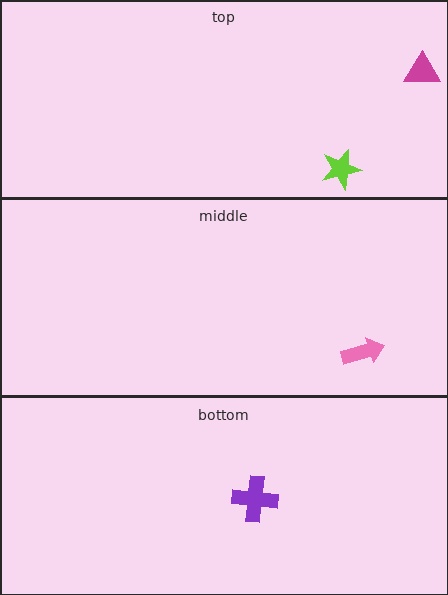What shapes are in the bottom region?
The purple cross.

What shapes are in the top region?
The lime star, the magenta triangle.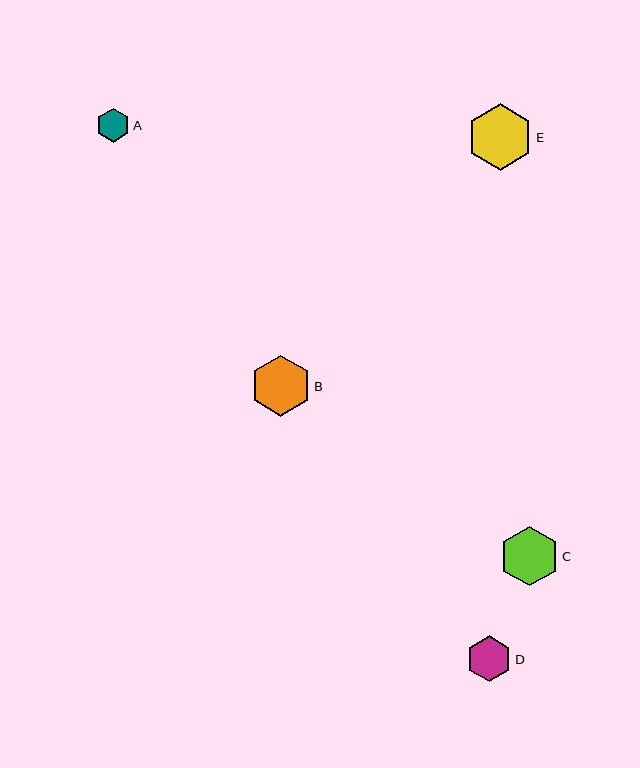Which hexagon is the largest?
Hexagon E is the largest with a size of approximately 66 pixels.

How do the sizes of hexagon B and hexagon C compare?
Hexagon B and hexagon C are approximately the same size.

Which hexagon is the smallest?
Hexagon A is the smallest with a size of approximately 34 pixels.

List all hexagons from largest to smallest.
From largest to smallest: E, B, C, D, A.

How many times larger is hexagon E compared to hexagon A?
Hexagon E is approximately 1.9 times the size of hexagon A.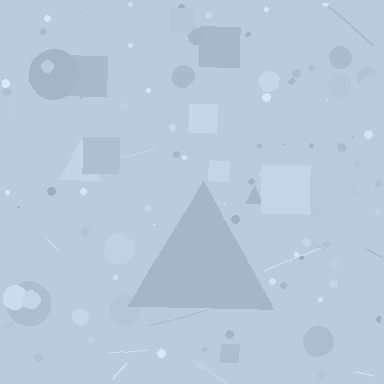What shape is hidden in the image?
A triangle is hidden in the image.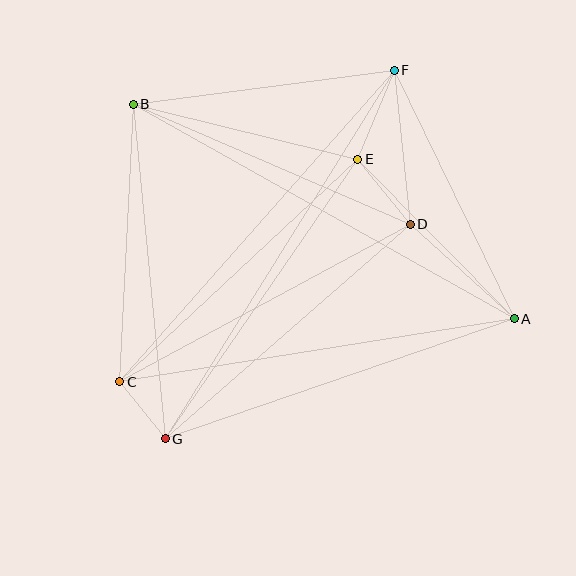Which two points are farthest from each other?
Points A and B are farthest from each other.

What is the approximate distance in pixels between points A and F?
The distance between A and F is approximately 276 pixels.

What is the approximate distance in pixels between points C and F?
The distance between C and F is approximately 415 pixels.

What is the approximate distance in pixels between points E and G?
The distance between E and G is approximately 339 pixels.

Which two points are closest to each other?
Points C and G are closest to each other.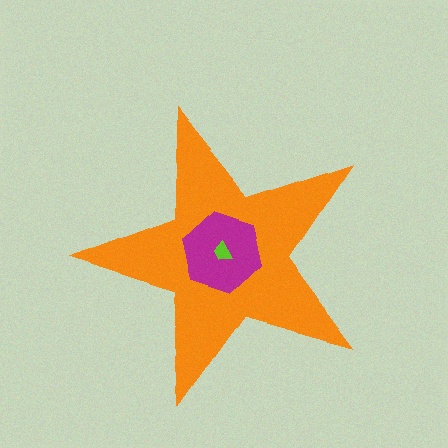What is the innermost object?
The lime trapezoid.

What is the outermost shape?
The orange star.